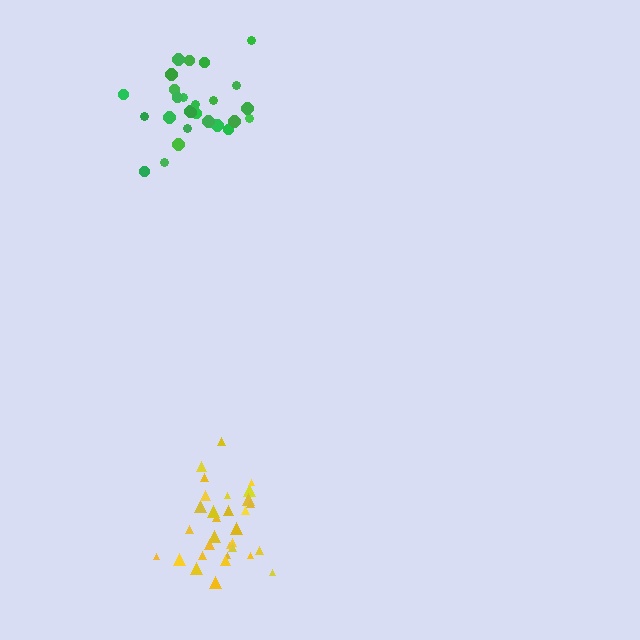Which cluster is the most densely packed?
Yellow.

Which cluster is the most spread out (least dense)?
Green.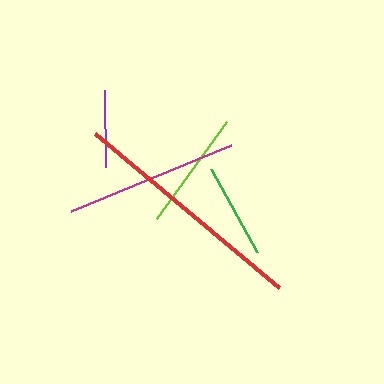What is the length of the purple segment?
The purple segment is approximately 77 pixels long.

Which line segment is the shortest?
The purple line is the shortest at approximately 77 pixels.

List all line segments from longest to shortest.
From longest to shortest: red, magenta, lime, green, purple.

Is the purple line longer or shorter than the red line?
The red line is longer than the purple line.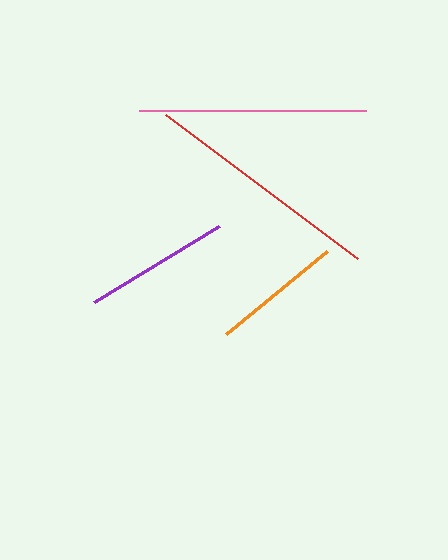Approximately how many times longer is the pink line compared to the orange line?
The pink line is approximately 1.7 times the length of the orange line.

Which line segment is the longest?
The red line is the longest at approximately 240 pixels.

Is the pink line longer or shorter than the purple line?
The pink line is longer than the purple line.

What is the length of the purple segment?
The purple segment is approximately 146 pixels long.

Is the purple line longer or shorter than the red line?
The red line is longer than the purple line.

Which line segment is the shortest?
The orange line is the shortest at approximately 131 pixels.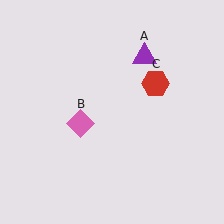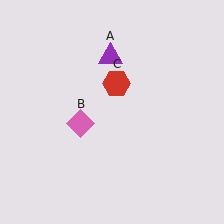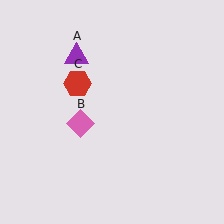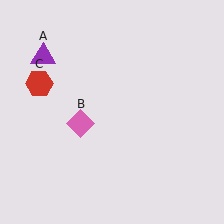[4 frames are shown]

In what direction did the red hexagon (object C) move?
The red hexagon (object C) moved left.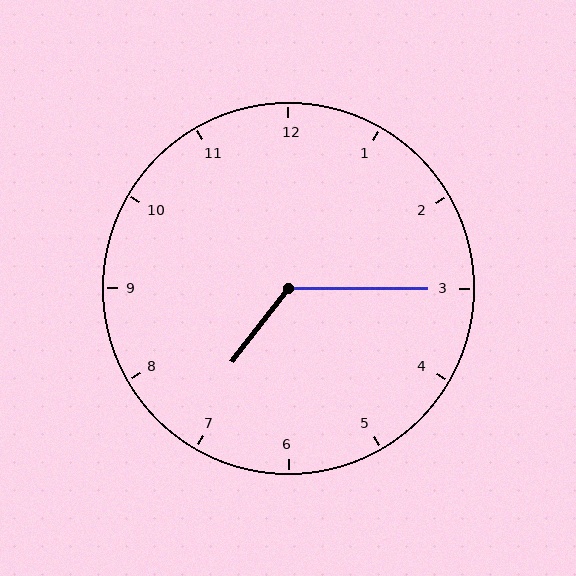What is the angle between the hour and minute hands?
Approximately 128 degrees.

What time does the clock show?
7:15.